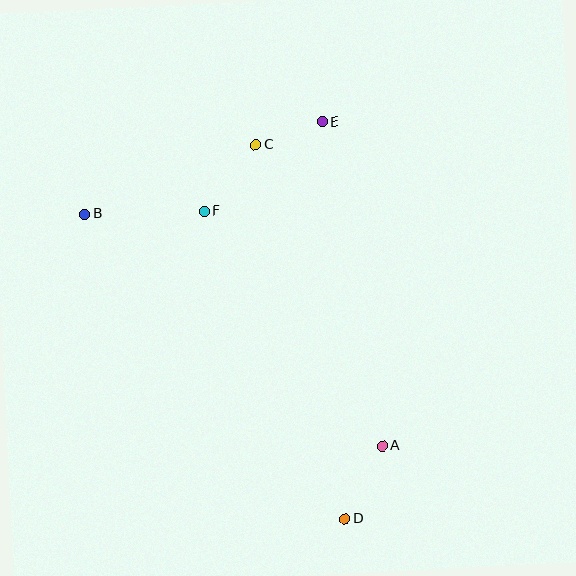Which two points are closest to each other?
Points C and E are closest to each other.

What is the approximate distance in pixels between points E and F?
The distance between E and F is approximately 148 pixels.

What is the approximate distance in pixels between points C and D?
The distance between C and D is approximately 385 pixels.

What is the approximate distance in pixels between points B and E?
The distance between B and E is approximately 254 pixels.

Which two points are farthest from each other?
Points B and D are farthest from each other.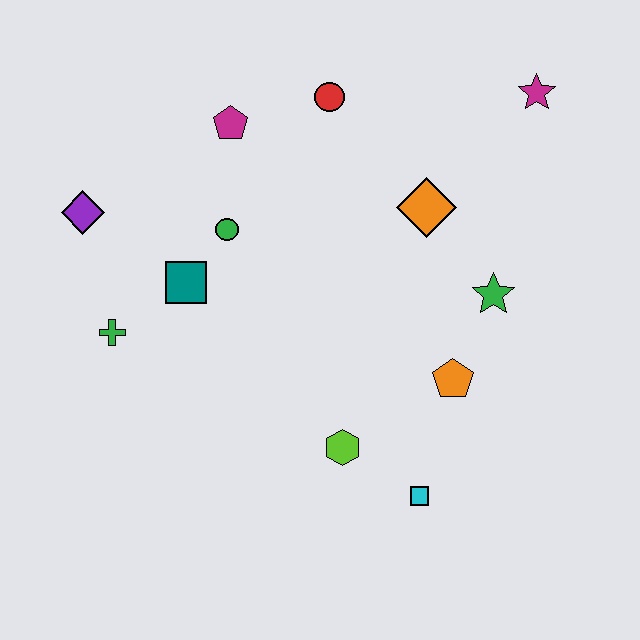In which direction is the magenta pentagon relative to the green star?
The magenta pentagon is to the left of the green star.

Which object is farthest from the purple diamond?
The magenta star is farthest from the purple diamond.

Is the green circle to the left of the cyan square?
Yes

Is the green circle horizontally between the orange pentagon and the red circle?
No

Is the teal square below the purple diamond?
Yes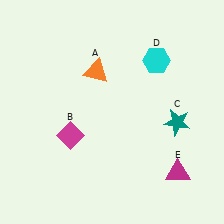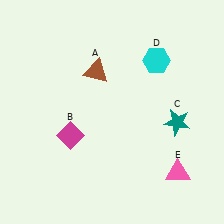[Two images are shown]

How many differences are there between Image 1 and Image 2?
There are 2 differences between the two images.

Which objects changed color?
A changed from orange to brown. E changed from magenta to pink.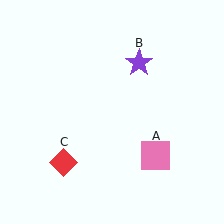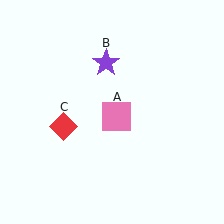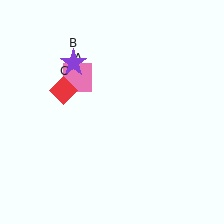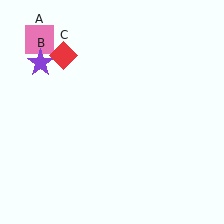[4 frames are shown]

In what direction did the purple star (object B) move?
The purple star (object B) moved left.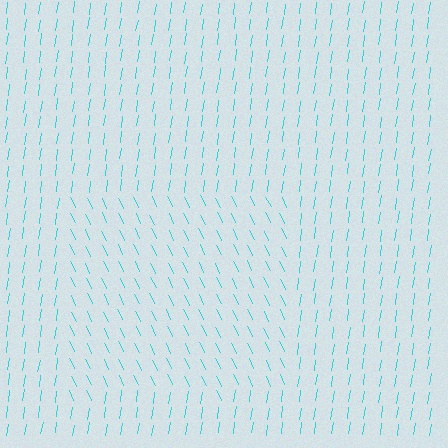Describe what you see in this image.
The image is filled with small cyan line segments. A rectangle region in the image has lines oriented differently from the surrounding lines, creating a visible texture boundary.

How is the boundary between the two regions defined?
The boundary is defined purely by a change in line orientation (approximately 34 degrees difference). All lines are the same color and thickness.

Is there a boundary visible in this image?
Yes, there is a texture boundary formed by a change in line orientation.